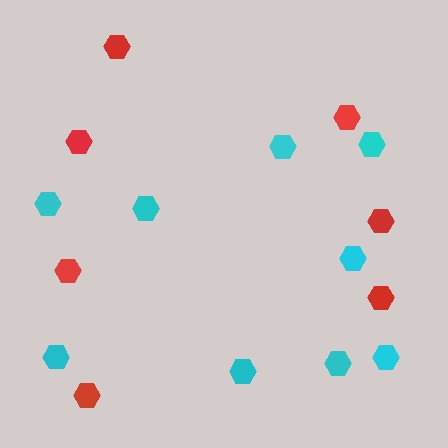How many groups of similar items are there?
There are 2 groups: one group of red hexagons (7) and one group of cyan hexagons (9).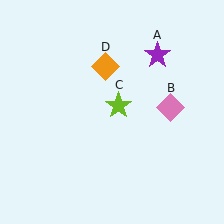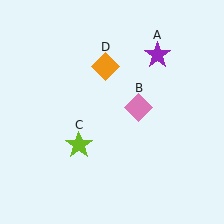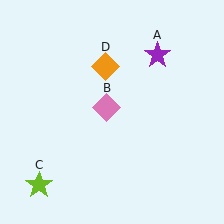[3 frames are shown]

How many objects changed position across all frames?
2 objects changed position: pink diamond (object B), lime star (object C).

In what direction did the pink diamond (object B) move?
The pink diamond (object B) moved left.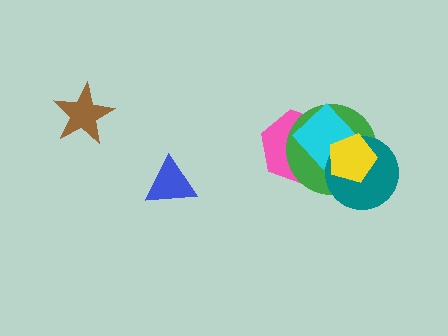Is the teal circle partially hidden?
Yes, it is partially covered by another shape.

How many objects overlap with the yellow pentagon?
4 objects overlap with the yellow pentagon.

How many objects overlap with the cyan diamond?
4 objects overlap with the cyan diamond.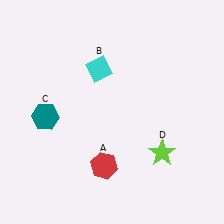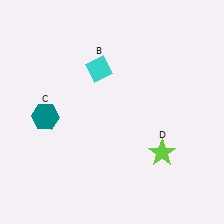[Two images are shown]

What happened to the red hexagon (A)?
The red hexagon (A) was removed in Image 2. It was in the bottom-left area of Image 1.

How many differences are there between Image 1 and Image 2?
There is 1 difference between the two images.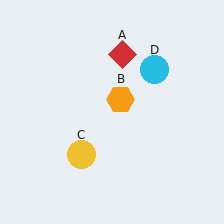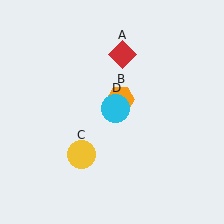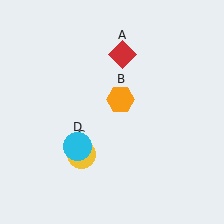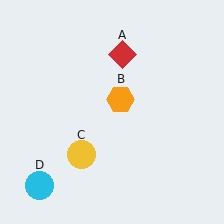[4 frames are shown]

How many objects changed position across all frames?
1 object changed position: cyan circle (object D).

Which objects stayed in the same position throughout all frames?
Red diamond (object A) and orange hexagon (object B) and yellow circle (object C) remained stationary.